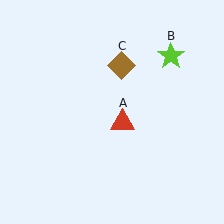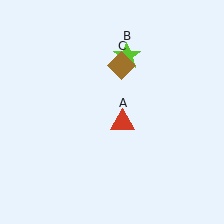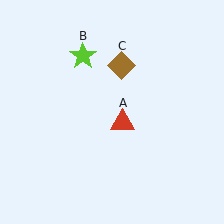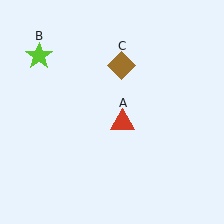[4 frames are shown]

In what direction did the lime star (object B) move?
The lime star (object B) moved left.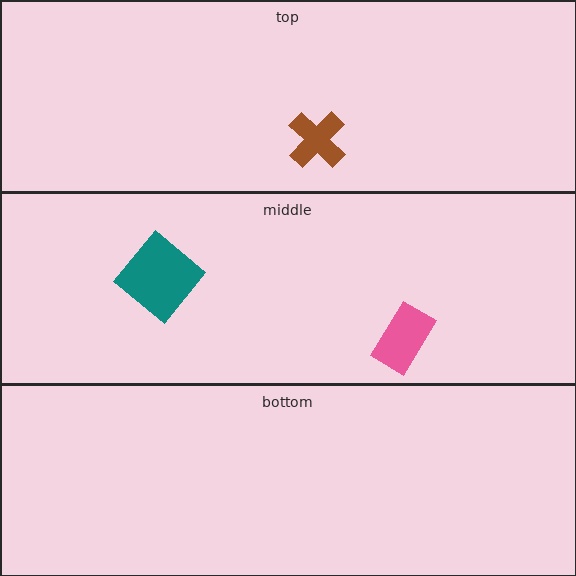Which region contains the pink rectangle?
The middle region.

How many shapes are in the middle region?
2.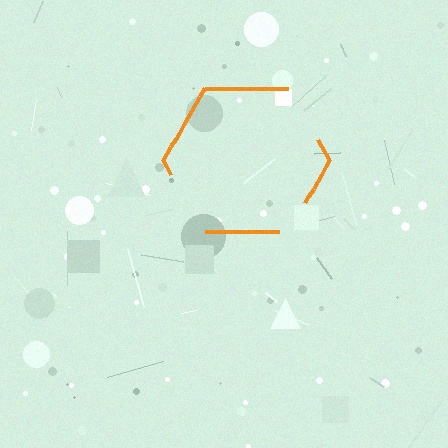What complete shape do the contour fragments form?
The contour fragments form a hexagon.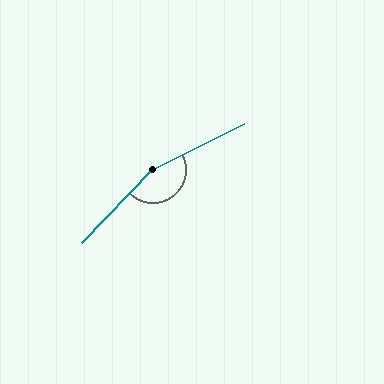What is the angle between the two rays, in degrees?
Approximately 160 degrees.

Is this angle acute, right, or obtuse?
It is obtuse.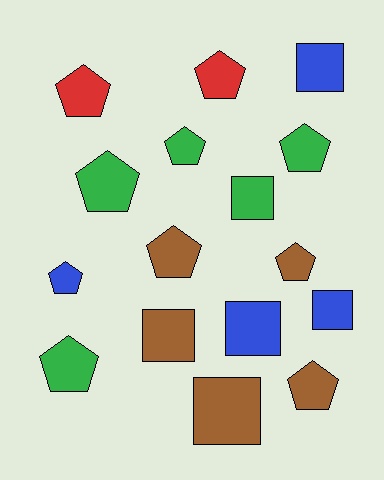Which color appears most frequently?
Green, with 5 objects.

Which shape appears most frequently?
Pentagon, with 10 objects.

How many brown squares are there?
There are 2 brown squares.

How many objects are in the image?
There are 16 objects.